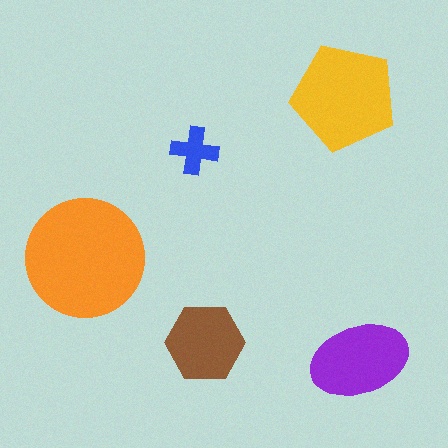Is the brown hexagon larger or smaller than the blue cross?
Larger.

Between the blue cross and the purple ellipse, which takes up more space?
The purple ellipse.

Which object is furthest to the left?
The orange circle is leftmost.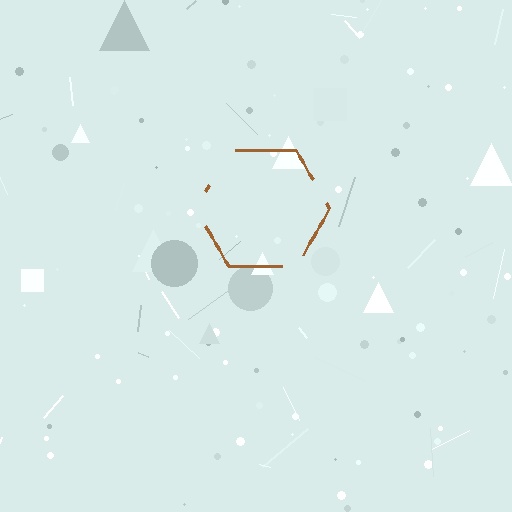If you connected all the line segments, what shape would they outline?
They would outline a hexagon.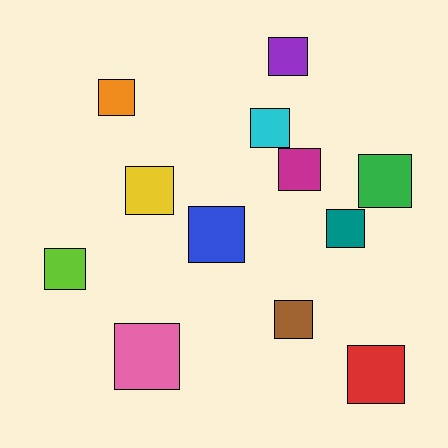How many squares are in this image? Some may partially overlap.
There are 12 squares.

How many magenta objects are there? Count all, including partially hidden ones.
There is 1 magenta object.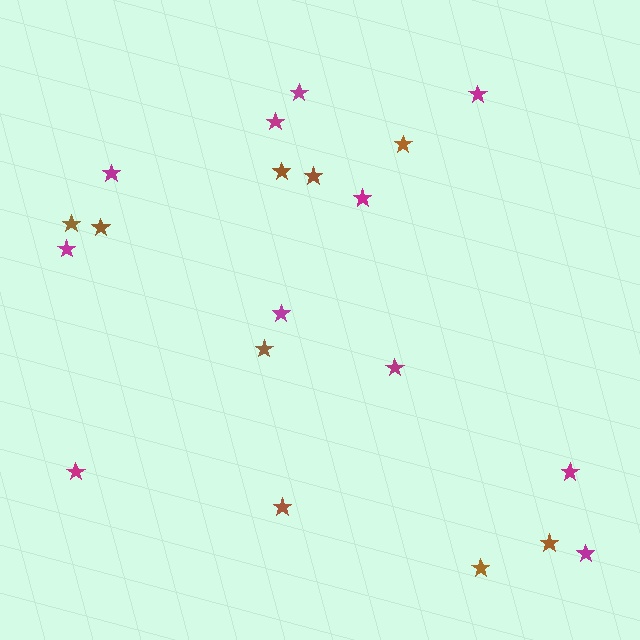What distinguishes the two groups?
There are 2 groups: one group of brown stars (9) and one group of magenta stars (11).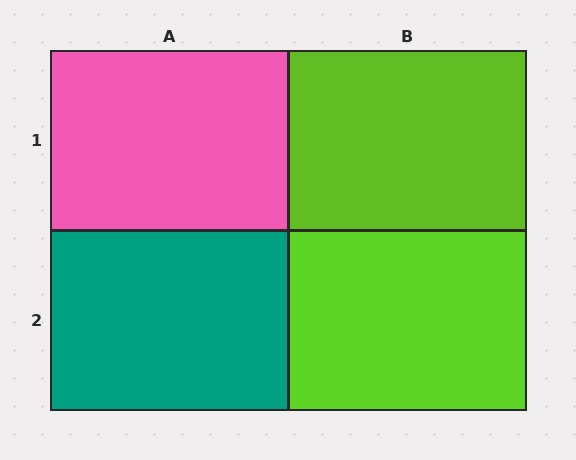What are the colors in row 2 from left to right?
Teal, lime.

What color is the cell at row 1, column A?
Pink.